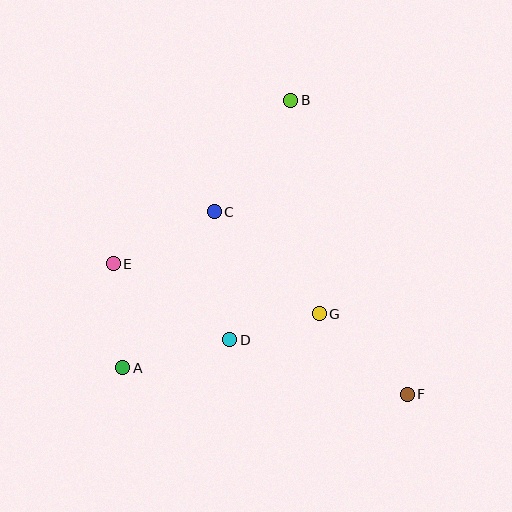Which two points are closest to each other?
Points D and G are closest to each other.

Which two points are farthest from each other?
Points E and F are farthest from each other.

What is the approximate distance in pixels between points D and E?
The distance between D and E is approximately 139 pixels.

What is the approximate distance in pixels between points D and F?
The distance between D and F is approximately 186 pixels.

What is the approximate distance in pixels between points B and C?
The distance between B and C is approximately 135 pixels.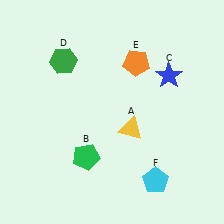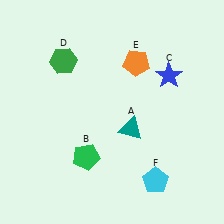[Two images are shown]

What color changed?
The triangle (A) changed from yellow in Image 1 to teal in Image 2.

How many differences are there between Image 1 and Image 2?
There is 1 difference between the two images.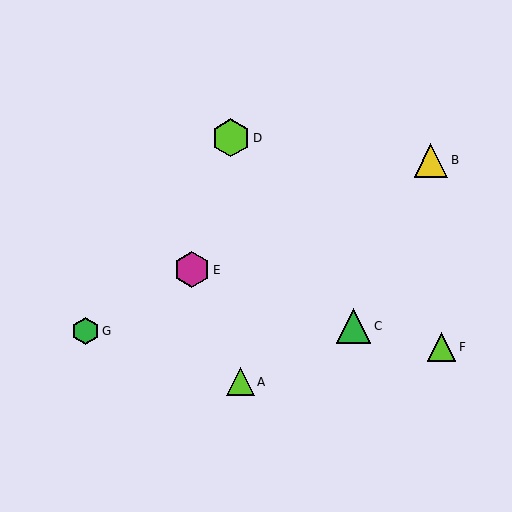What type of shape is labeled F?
Shape F is a lime triangle.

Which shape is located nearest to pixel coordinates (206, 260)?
The magenta hexagon (labeled E) at (192, 270) is nearest to that location.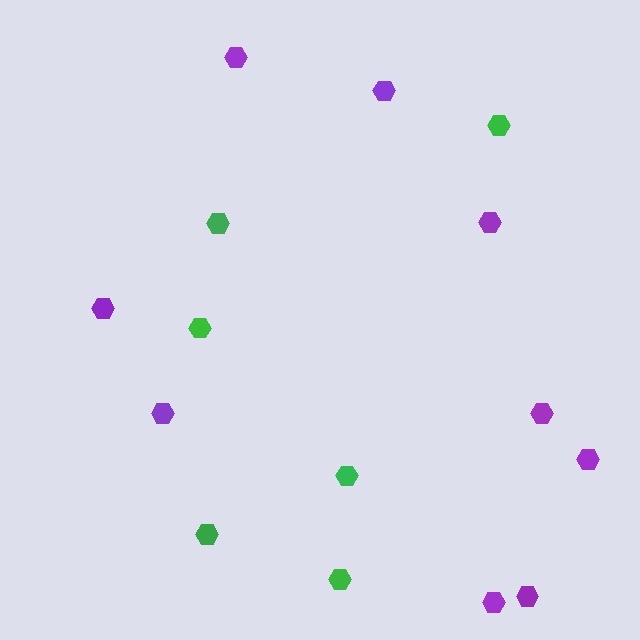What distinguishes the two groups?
There are 2 groups: one group of purple hexagons (9) and one group of green hexagons (6).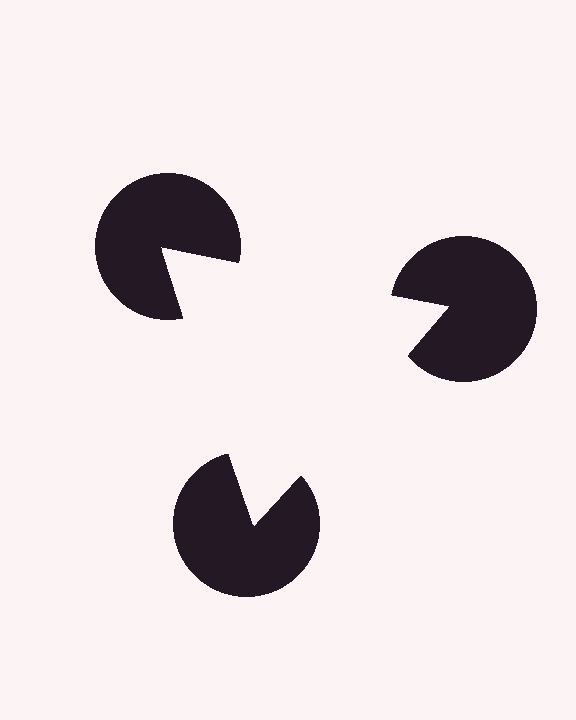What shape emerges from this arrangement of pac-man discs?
An illusory triangle — its edges are inferred from the aligned wedge cuts in the pac-man discs, not physically drawn.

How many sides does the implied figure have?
3 sides.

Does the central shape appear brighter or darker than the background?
It typically appears slightly brighter than the background, even though no actual brightness change is drawn.